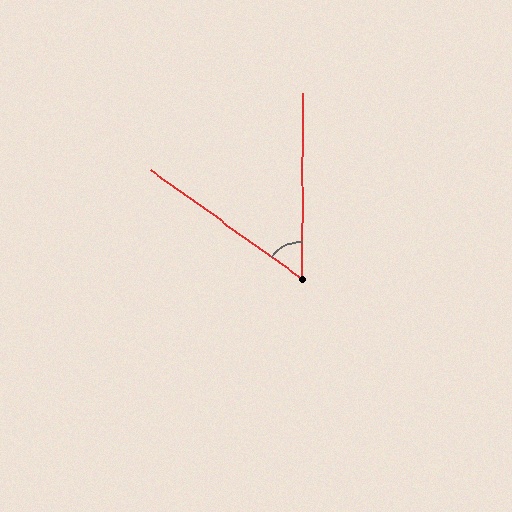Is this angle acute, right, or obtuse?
It is acute.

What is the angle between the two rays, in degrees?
Approximately 55 degrees.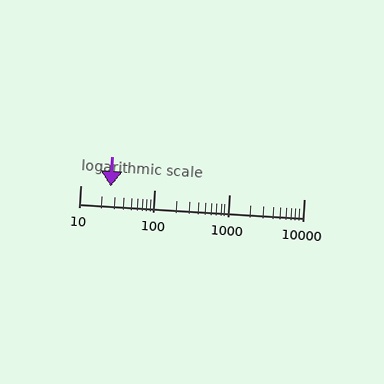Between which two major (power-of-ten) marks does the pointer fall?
The pointer is between 10 and 100.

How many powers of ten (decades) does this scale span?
The scale spans 3 decades, from 10 to 10000.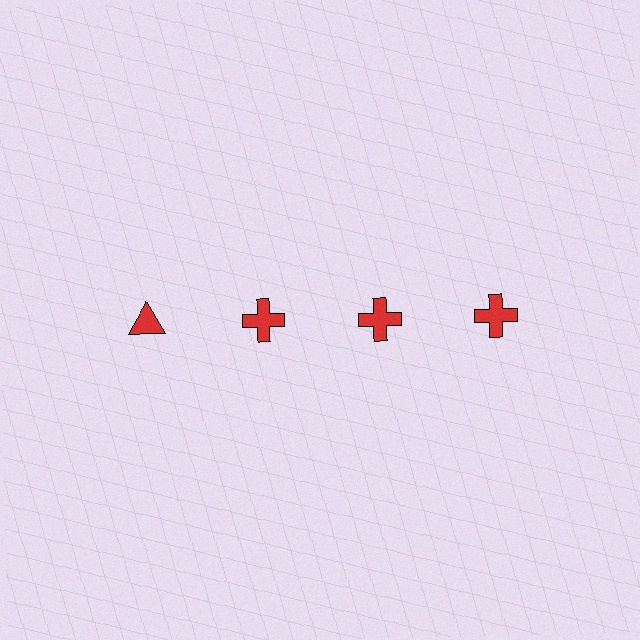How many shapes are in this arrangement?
There are 4 shapes arranged in a grid pattern.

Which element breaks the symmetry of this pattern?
The red triangle in the top row, leftmost column breaks the symmetry. All other shapes are red crosses.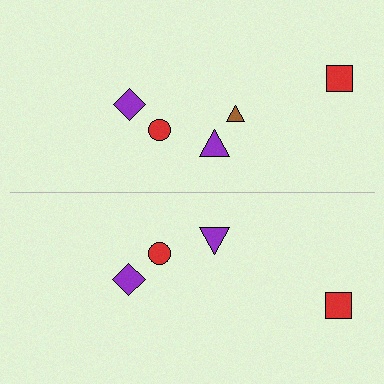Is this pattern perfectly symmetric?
No, the pattern is not perfectly symmetric. A brown triangle is missing from the bottom side.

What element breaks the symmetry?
A brown triangle is missing from the bottom side.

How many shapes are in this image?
There are 9 shapes in this image.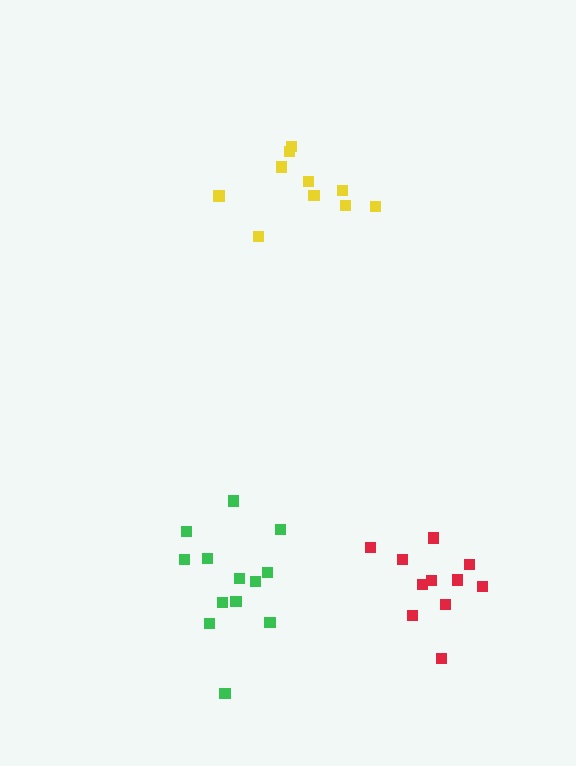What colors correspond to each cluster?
The clusters are colored: yellow, green, red.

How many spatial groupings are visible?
There are 3 spatial groupings.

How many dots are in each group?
Group 1: 10 dots, Group 2: 13 dots, Group 3: 11 dots (34 total).